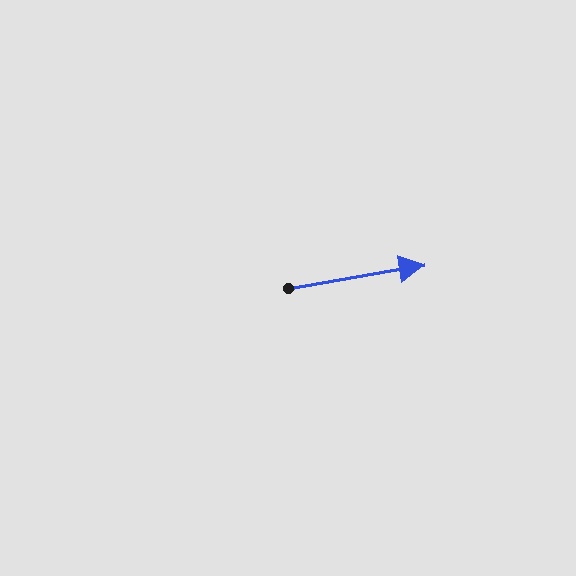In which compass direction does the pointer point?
East.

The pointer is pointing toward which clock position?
Roughly 3 o'clock.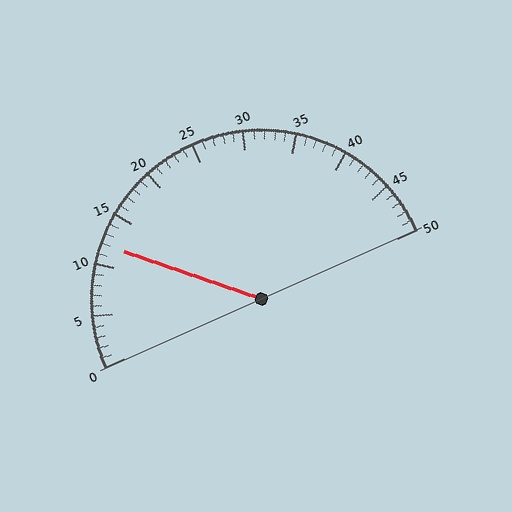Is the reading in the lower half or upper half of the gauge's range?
The reading is in the lower half of the range (0 to 50).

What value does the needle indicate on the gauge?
The needle indicates approximately 12.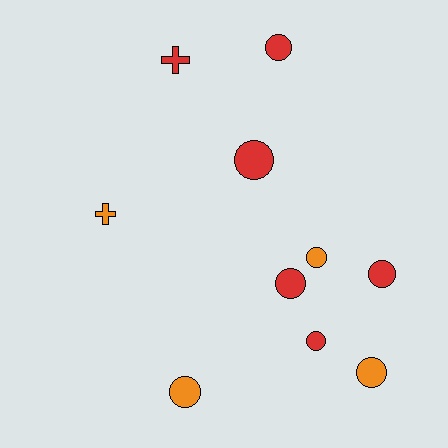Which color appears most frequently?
Red, with 6 objects.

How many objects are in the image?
There are 10 objects.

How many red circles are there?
There are 5 red circles.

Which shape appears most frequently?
Circle, with 8 objects.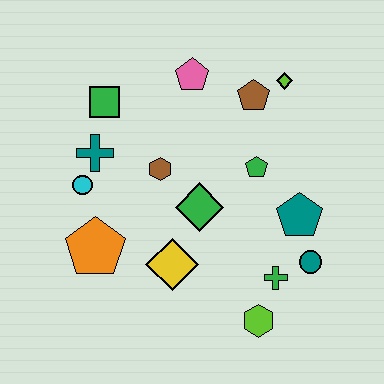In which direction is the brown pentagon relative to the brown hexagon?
The brown pentagon is to the right of the brown hexagon.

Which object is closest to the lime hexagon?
The green cross is closest to the lime hexagon.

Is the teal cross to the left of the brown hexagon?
Yes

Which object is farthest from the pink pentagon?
The lime hexagon is farthest from the pink pentagon.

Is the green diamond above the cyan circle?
No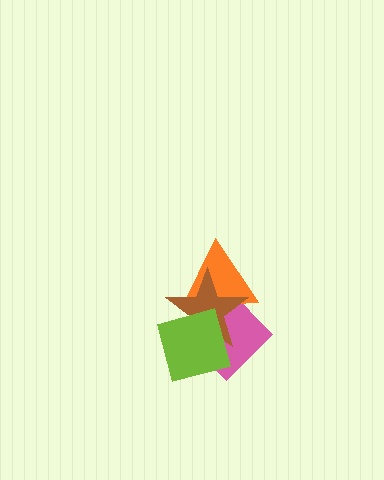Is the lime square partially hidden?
No, no other shape covers it.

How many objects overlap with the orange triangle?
3 objects overlap with the orange triangle.